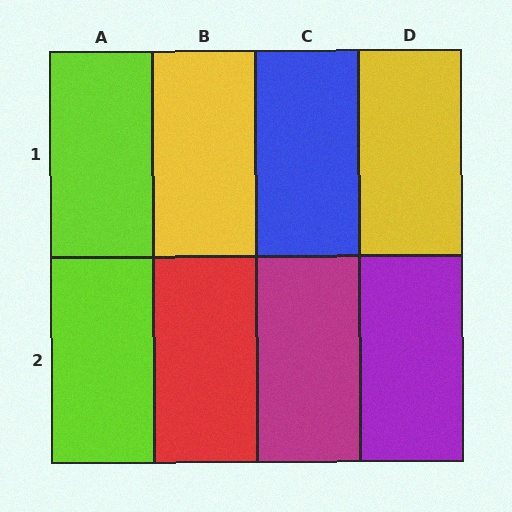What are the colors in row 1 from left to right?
Lime, yellow, blue, yellow.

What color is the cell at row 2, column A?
Lime.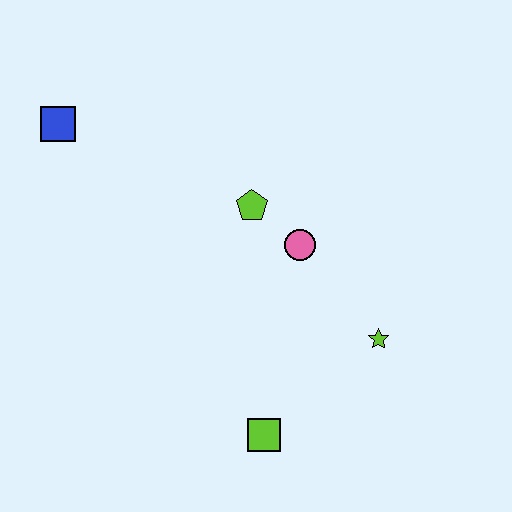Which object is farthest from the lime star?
The blue square is farthest from the lime star.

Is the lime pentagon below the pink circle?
No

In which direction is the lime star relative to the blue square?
The lime star is to the right of the blue square.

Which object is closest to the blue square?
The lime pentagon is closest to the blue square.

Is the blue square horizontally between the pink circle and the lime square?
No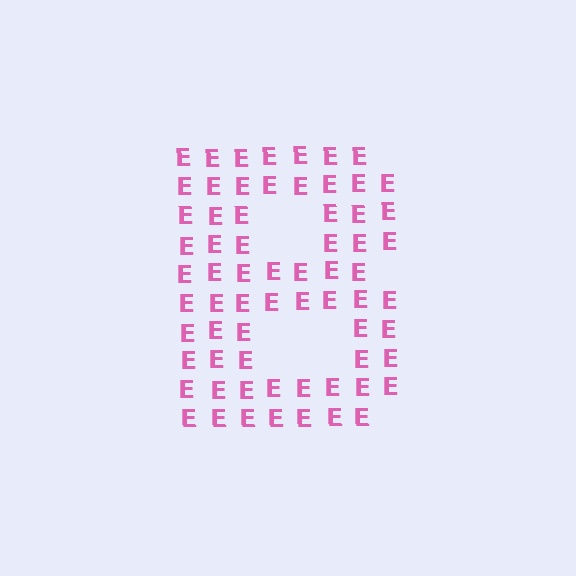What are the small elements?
The small elements are letter E's.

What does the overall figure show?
The overall figure shows the letter B.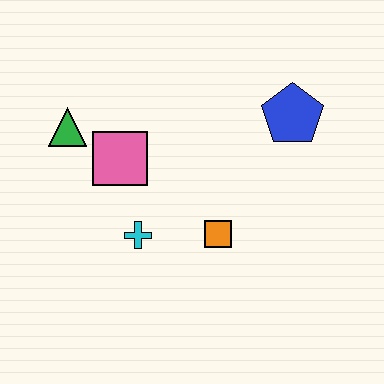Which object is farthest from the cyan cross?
The blue pentagon is farthest from the cyan cross.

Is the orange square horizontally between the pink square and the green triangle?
No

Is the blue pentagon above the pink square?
Yes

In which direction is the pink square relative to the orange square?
The pink square is to the left of the orange square.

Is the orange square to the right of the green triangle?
Yes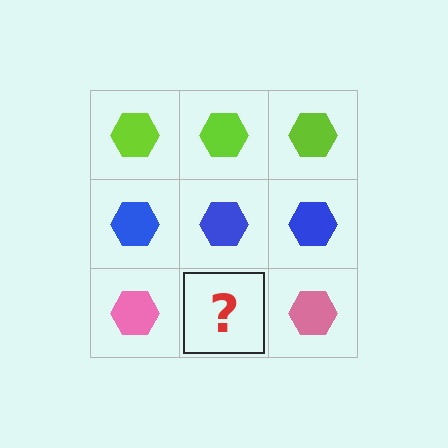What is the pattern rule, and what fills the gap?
The rule is that each row has a consistent color. The gap should be filled with a pink hexagon.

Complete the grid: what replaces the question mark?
The question mark should be replaced with a pink hexagon.